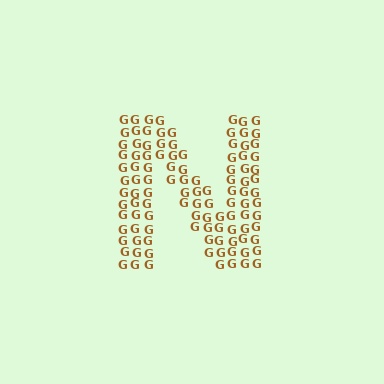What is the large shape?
The large shape is the letter N.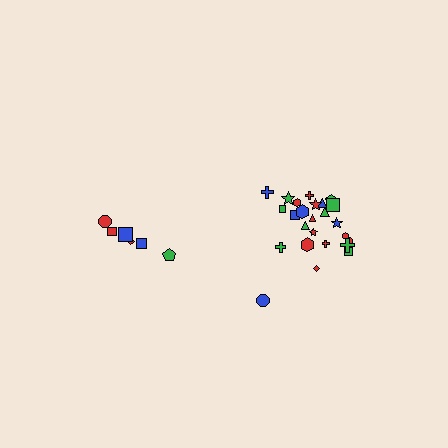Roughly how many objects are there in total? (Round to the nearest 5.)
Roughly 30 objects in total.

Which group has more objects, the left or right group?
The right group.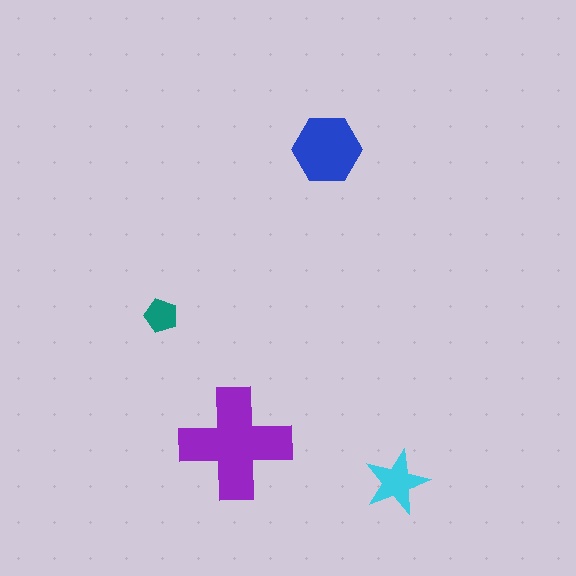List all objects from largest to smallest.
The purple cross, the blue hexagon, the cyan star, the teal pentagon.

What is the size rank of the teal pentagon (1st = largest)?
4th.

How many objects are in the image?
There are 4 objects in the image.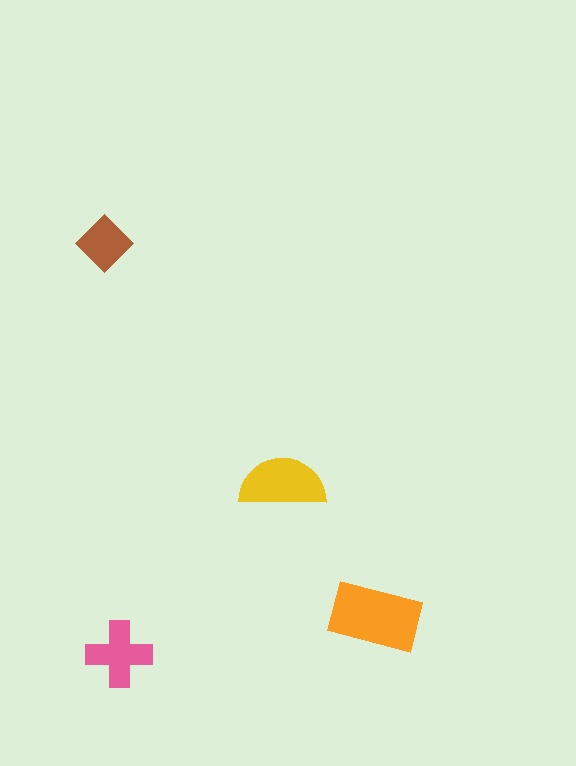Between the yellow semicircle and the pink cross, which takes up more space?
The yellow semicircle.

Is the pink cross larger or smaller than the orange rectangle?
Smaller.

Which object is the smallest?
The brown diamond.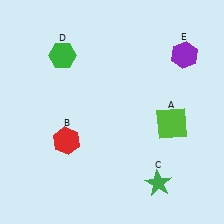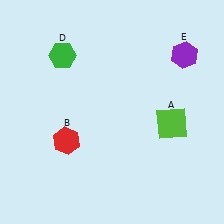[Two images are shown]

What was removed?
The green star (C) was removed in Image 2.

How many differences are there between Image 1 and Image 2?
There is 1 difference between the two images.